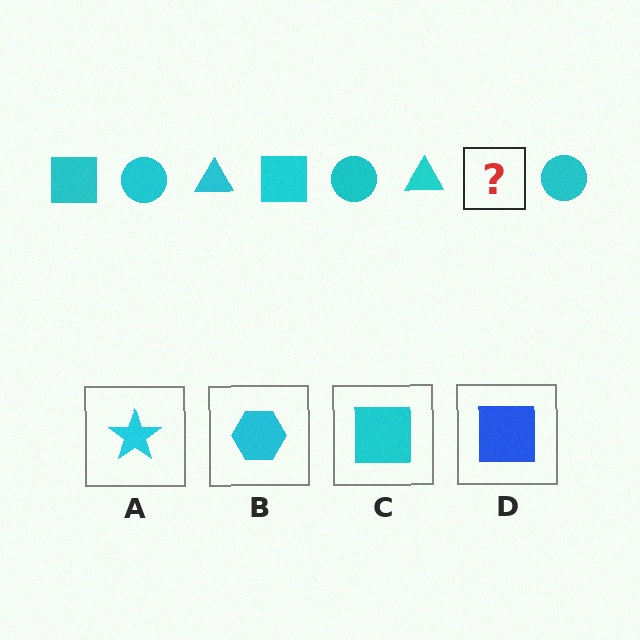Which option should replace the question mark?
Option C.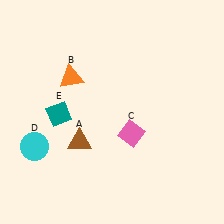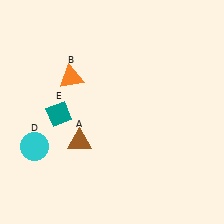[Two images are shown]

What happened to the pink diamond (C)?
The pink diamond (C) was removed in Image 2. It was in the bottom-right area of Image 1.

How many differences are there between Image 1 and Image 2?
There is 1 difference between the two images.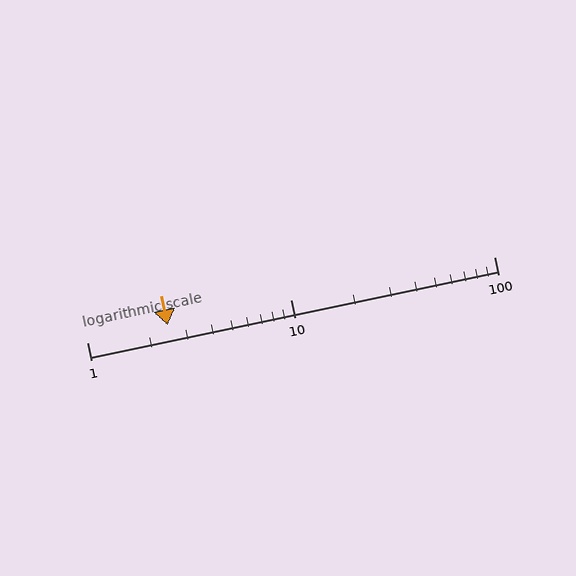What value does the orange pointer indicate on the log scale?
The pointer indicates approximately 2.5.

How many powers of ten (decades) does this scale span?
The scale spans 2 decades, from 1 to 100.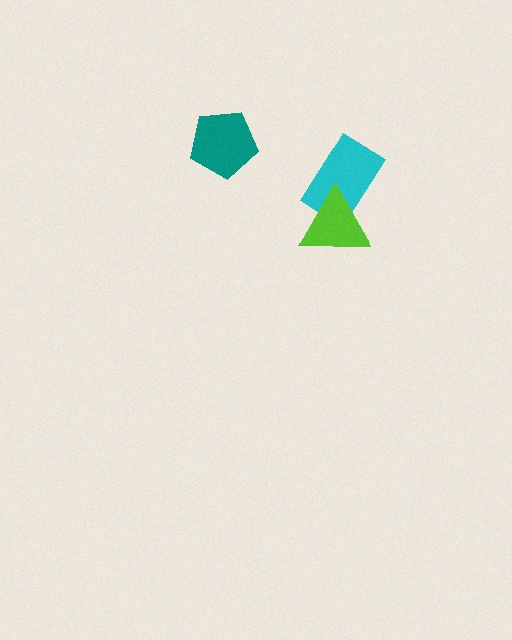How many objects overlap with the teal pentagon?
0 objects overlap with the teal pentagon.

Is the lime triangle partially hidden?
No, no other shape covers it.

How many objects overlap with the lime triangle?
1 object overlaps with the lime triangle.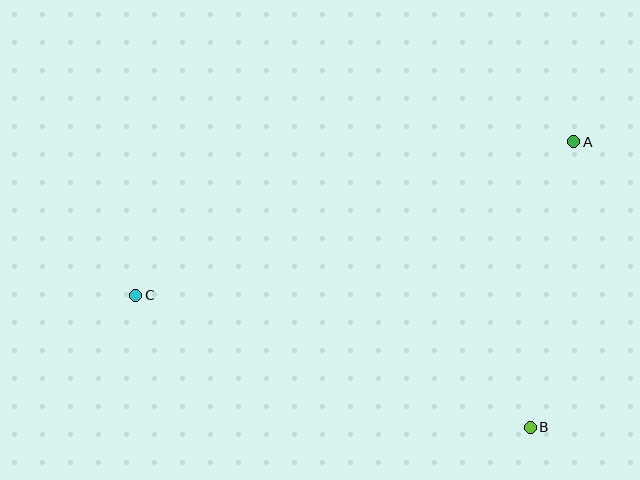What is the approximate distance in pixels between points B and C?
The distance between B and C is approximately 416 pixels.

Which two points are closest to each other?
Points A and B are closest to each other.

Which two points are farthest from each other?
Points A and C are farthest from each other.